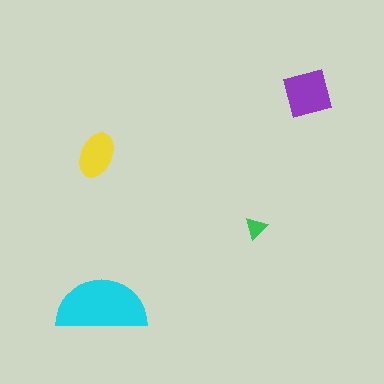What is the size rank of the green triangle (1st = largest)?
4th.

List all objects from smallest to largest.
The green triangle, the yellow ellipse, the purple diamond, the cyan semicircle.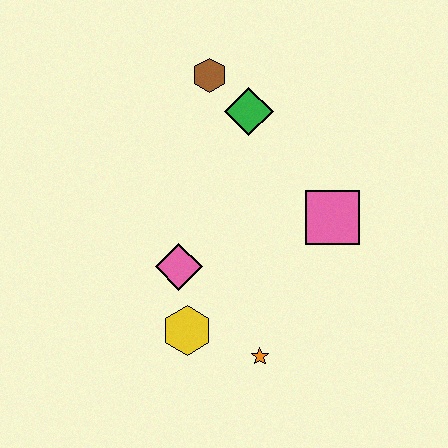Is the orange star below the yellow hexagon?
Yes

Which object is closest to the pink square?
The green diamond is closest to the pink square.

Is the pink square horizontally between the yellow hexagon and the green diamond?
No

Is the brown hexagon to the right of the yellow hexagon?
Yes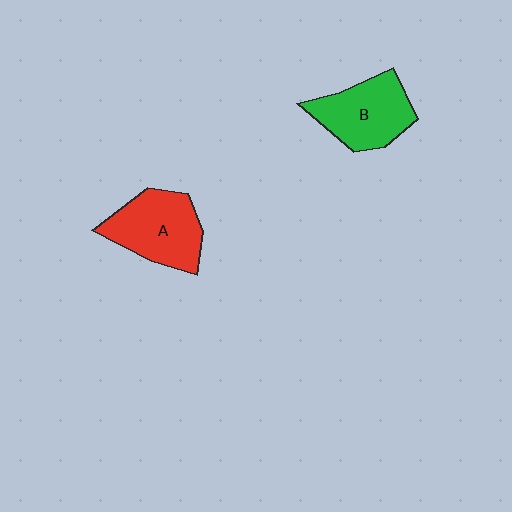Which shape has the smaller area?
Shape B (green).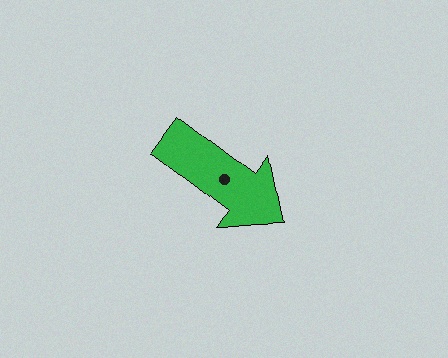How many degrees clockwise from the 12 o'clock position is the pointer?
Approximately 128 degrees.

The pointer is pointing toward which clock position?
Roughly 4 o'clock.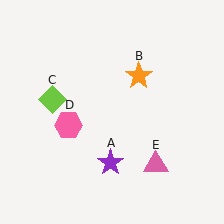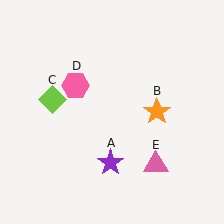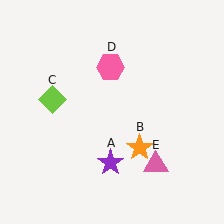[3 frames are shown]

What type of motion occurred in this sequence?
The orange star (object B), pink hexagon (object D) rotated clockwise around the center of the scene.